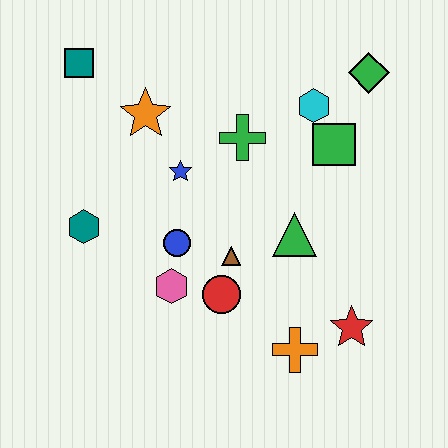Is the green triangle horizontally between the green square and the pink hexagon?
Yes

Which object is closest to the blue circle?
The pink hexagon is closest to the blue circle.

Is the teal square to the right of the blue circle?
No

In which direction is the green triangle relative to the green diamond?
The green triangle is below the green diamond.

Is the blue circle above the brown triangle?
Yes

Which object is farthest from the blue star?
The red star is farthest from the blue star.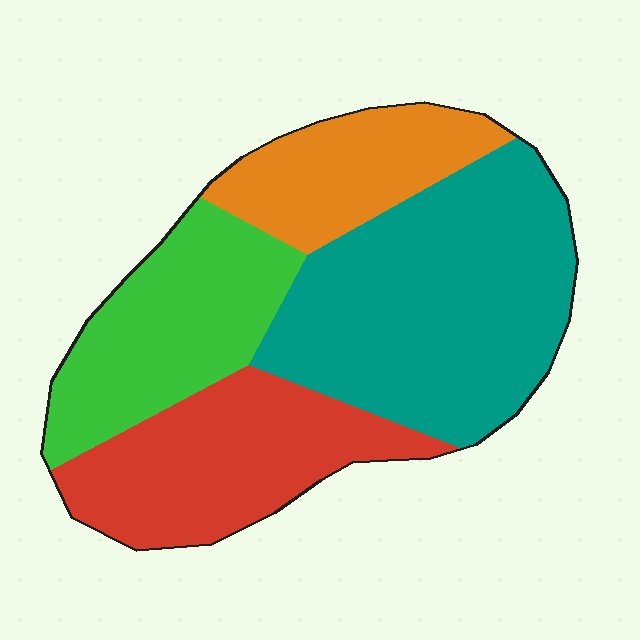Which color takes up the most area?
Teal, at roughly 40%.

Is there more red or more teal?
Teal.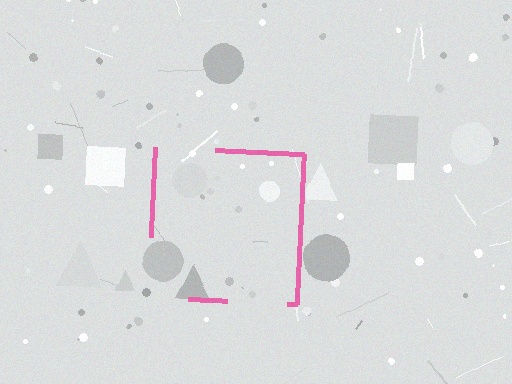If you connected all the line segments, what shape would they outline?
They would outline a square.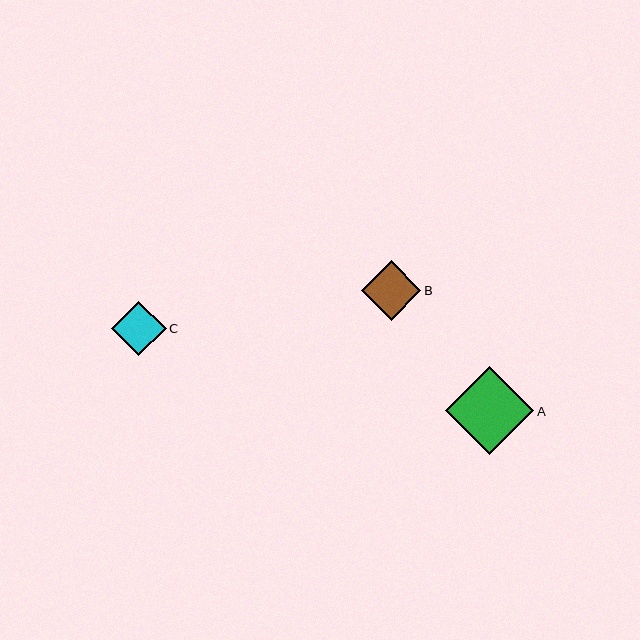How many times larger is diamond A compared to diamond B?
Diamond A is approximately 1.5 times the size of diamond B.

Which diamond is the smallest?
Diamond C is the smallest with a size of approximately 55 pixels.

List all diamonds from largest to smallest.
From largest to smallest: A, B, C.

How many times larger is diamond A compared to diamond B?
Diamond A is approximately 1.5 times the size of diamond B.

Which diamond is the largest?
Diamond A is the largest with a size of approximately 88 pixels.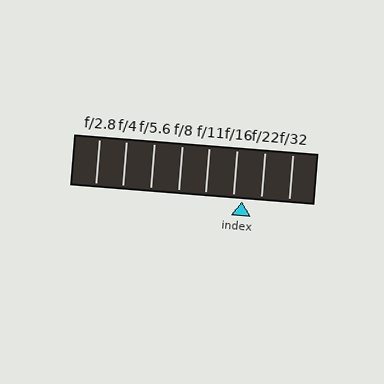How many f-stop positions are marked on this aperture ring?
There are 8 f-stop positions marked.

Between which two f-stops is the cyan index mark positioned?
The index mark is between f/16 and f/22.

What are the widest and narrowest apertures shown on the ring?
The widest aperture shown is f/2.8 and the narrowest is f/32.